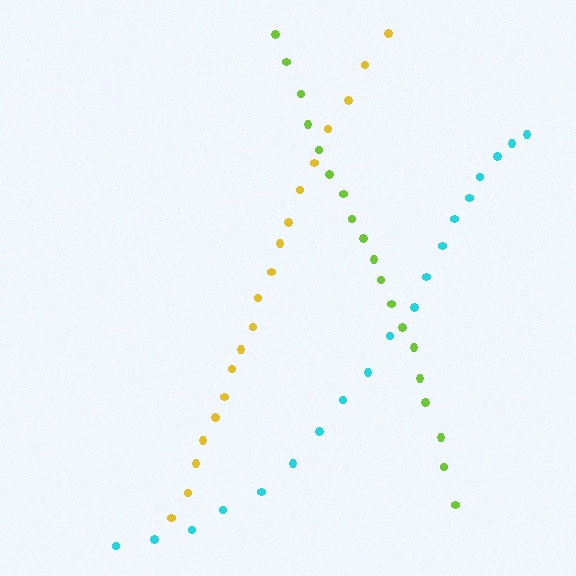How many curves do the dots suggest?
There are 3 distinct paths.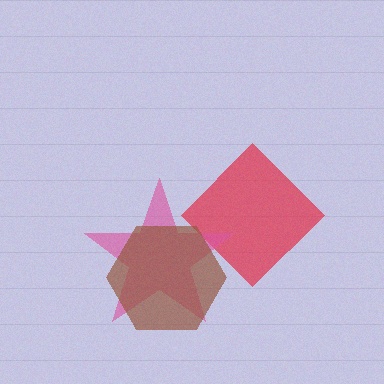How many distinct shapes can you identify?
There are 3 distinct shapes: a red diamond, a pink star, a brown hexagon.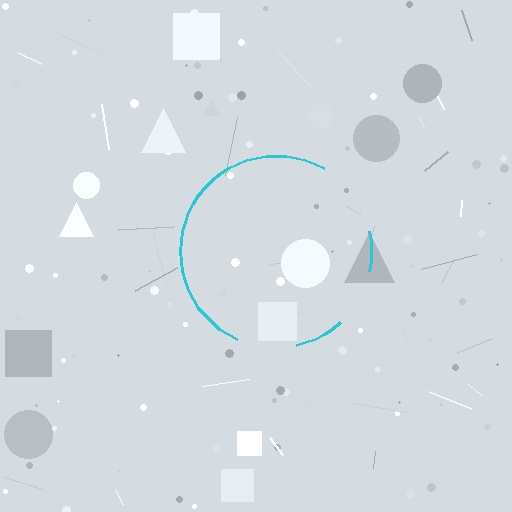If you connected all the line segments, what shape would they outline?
They would outline a circle.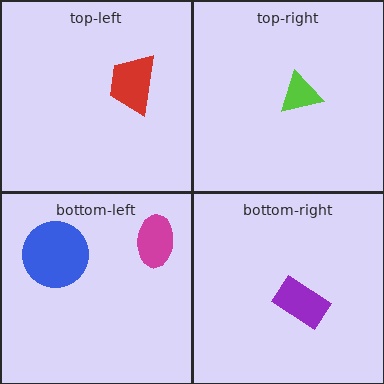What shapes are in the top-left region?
The red trapezoid.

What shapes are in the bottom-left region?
The magenta ellipse, the blue circle.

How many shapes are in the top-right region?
1.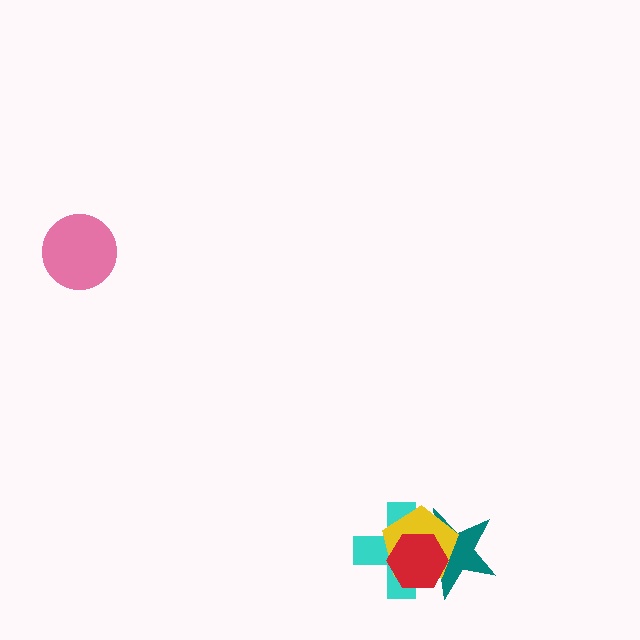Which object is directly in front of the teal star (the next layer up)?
The yellow pentagon is directly in front of the teal star.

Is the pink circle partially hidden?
No, no other shape covers it.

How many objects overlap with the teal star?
3 objects overlap with the teal star.